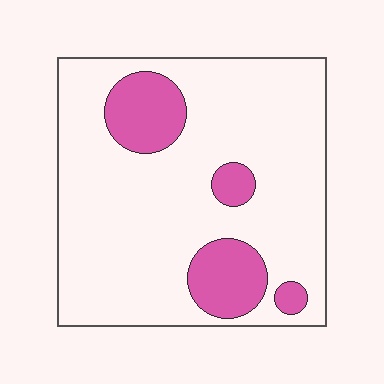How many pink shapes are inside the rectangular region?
4.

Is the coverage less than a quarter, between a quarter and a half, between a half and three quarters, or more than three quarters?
Less than a quarter.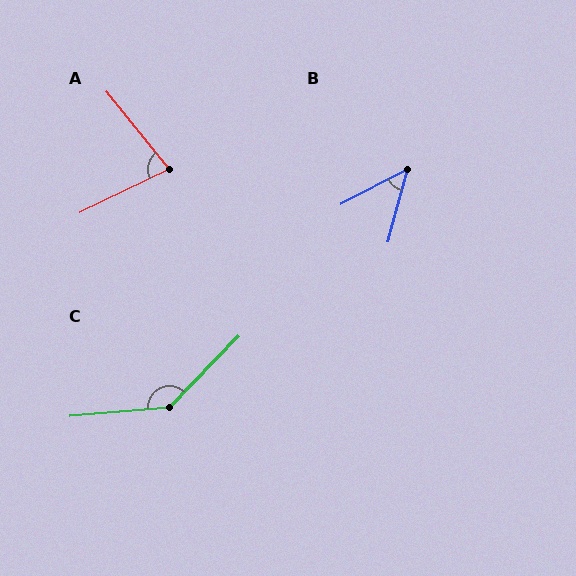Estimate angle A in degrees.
Approximately 77 degrees.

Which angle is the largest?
C, at approximately 139 degrees.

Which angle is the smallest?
B, at approximately 47 degrees.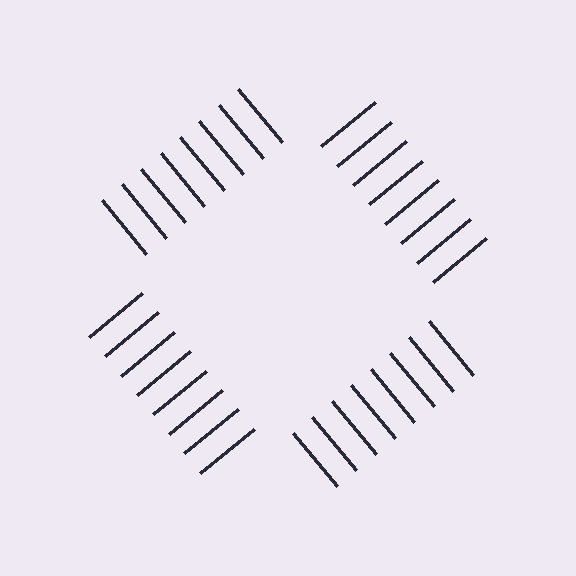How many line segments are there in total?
32 — 8 along each of the 4 edges.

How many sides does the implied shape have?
4 sides — the line-ends trace a square.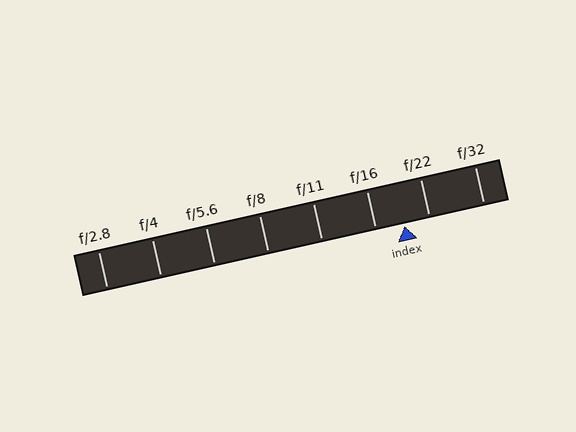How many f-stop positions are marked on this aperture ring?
There are 8 f-stop positions marked.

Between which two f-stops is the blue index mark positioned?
The index mark is between f/16 and f/22.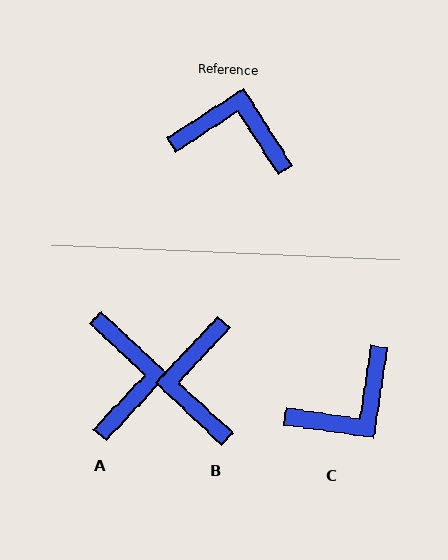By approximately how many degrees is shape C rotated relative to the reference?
Approximately 131 degrees clockwise.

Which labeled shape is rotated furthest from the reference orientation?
C, about 131 degrees away.